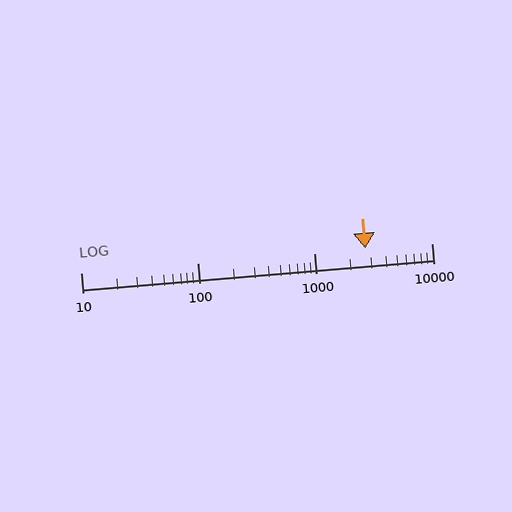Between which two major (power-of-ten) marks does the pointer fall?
The pointer is between 1000 and 10000.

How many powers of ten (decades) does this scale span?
The scale spans 3 decades, from 10 to 10000.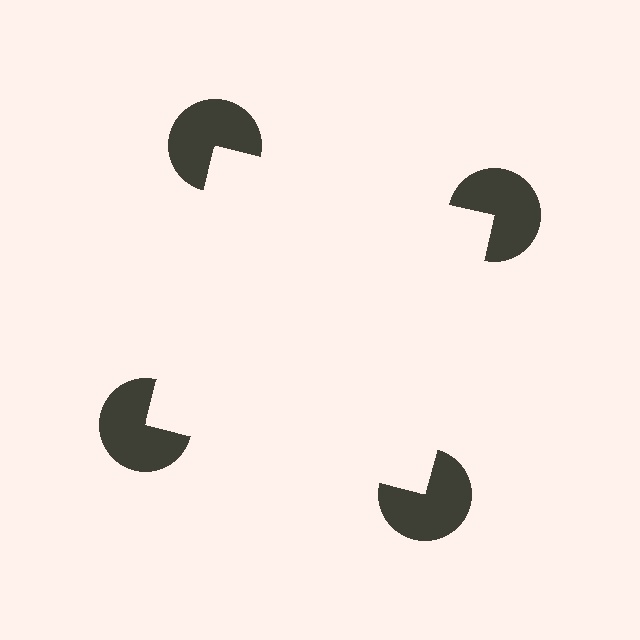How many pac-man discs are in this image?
There are 4 — one at each vertex of the illusory square.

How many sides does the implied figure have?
4 sides.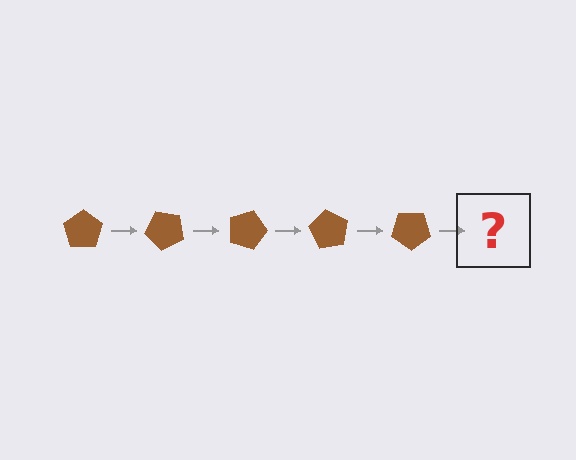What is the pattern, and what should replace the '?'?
The pattern is that the pentagon rotates 45 degrees each step. The '?' should be a brown pentagon rotated 225 degrees.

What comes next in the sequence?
The next element should be a brown pentagon rotated 225 degrees.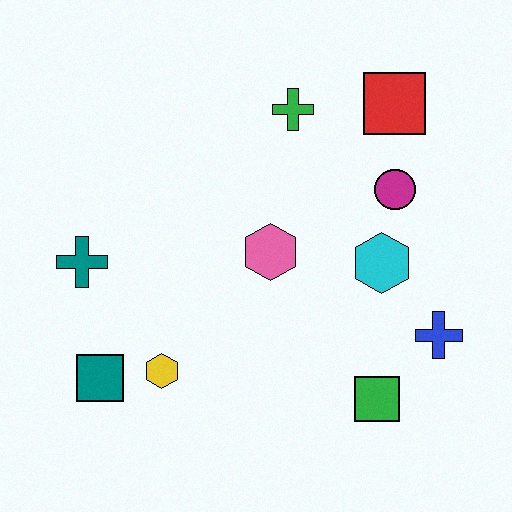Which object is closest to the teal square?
The yellow hexagon is closest to the teal square.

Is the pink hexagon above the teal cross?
Yes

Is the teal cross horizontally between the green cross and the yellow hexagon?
No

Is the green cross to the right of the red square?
No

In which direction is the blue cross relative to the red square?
The blue cross is below the red square.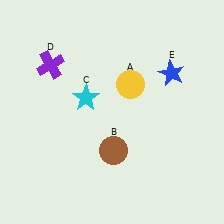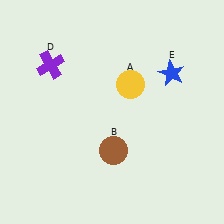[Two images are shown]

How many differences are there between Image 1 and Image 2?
There is 1 difference between the two images.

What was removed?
The cyan star (C) was removed in Image 2.